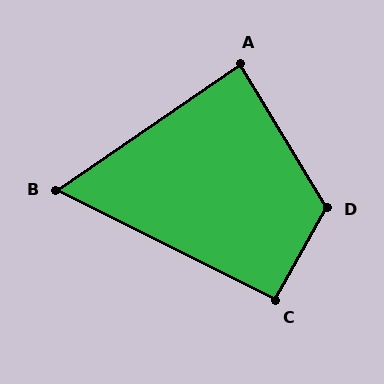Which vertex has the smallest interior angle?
B, at approximately 61 degrees.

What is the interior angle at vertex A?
Approximately 87 degrees (approximately right).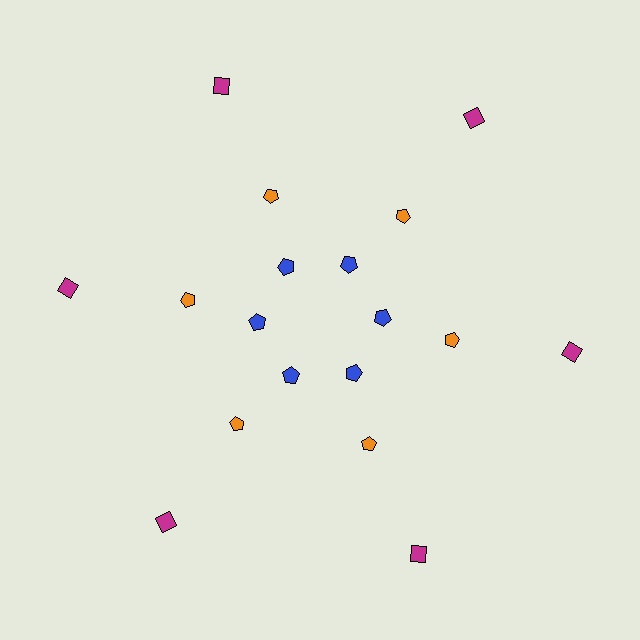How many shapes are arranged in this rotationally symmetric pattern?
There are 18 shapes, arranged in 6 groups of 3.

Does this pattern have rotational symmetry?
Yes, this pattern has 6-fold rotational symmetry. It looks the same after rotating 60 degrees around the center.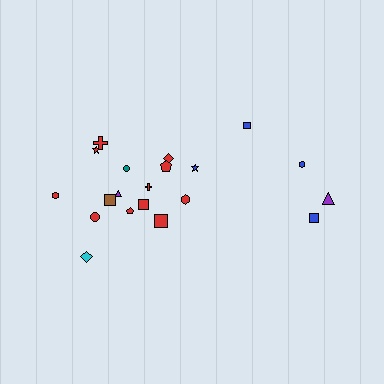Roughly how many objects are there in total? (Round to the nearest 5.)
Roughly 20 objects in total.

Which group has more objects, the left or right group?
The left group.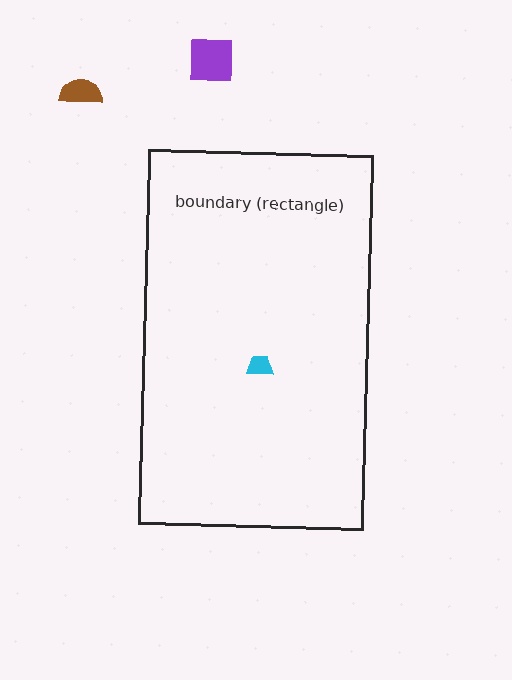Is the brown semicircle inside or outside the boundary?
Outside.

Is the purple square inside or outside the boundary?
Outside.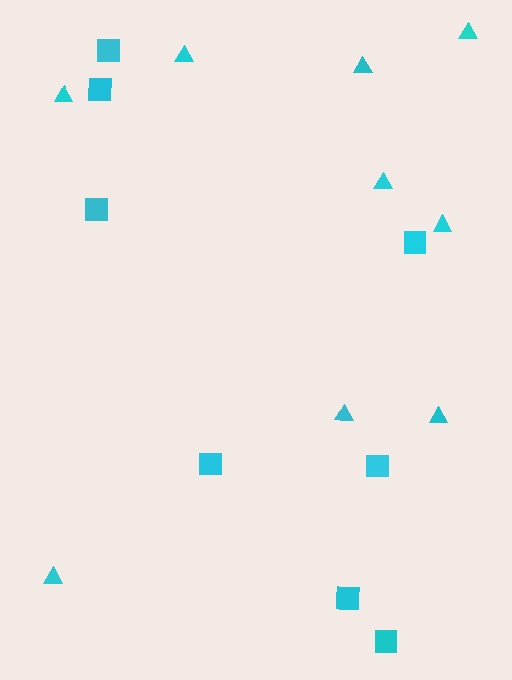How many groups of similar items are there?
There are 2 groups: one group of triangles (9) and one group of squares (8).